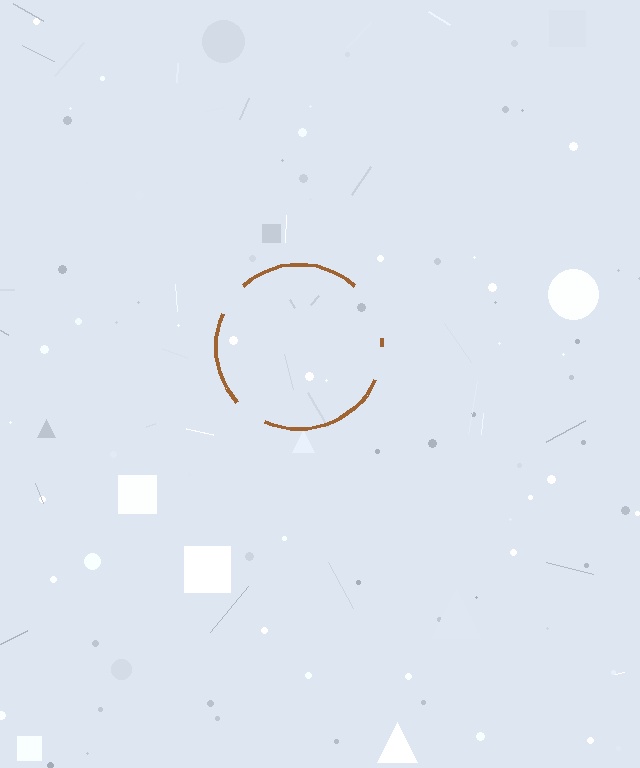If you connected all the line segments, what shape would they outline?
They would outline a circle.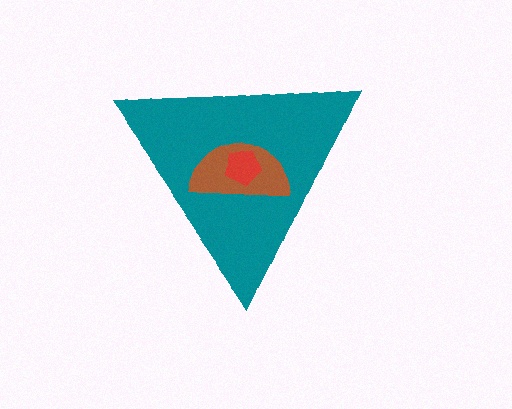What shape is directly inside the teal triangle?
The brown semicircle.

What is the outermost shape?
The teal triangle.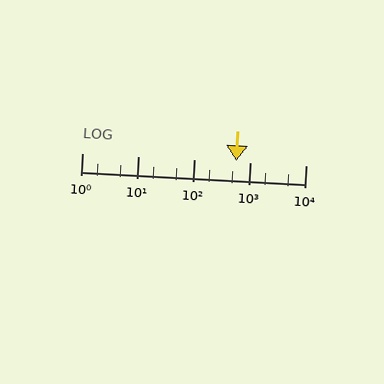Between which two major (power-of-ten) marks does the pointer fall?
The pointer is between 100 and 1000.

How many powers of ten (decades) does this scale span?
The scale spans 4 decades, from 1 to 10000.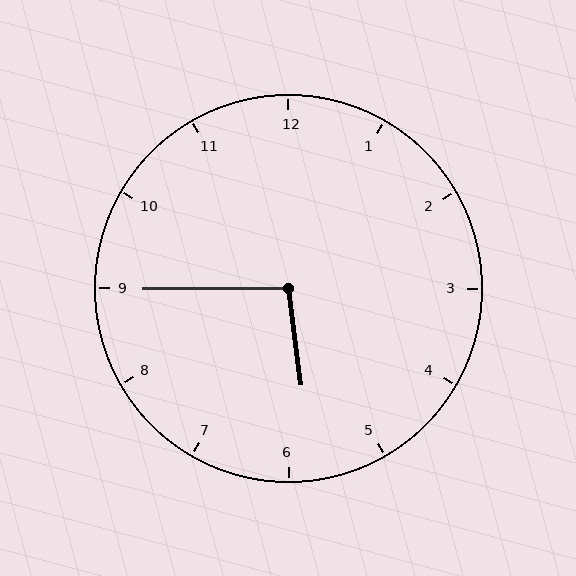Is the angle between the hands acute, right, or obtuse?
It is obtuse.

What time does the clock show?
5:45.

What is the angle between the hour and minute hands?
Approximately 98 degrees.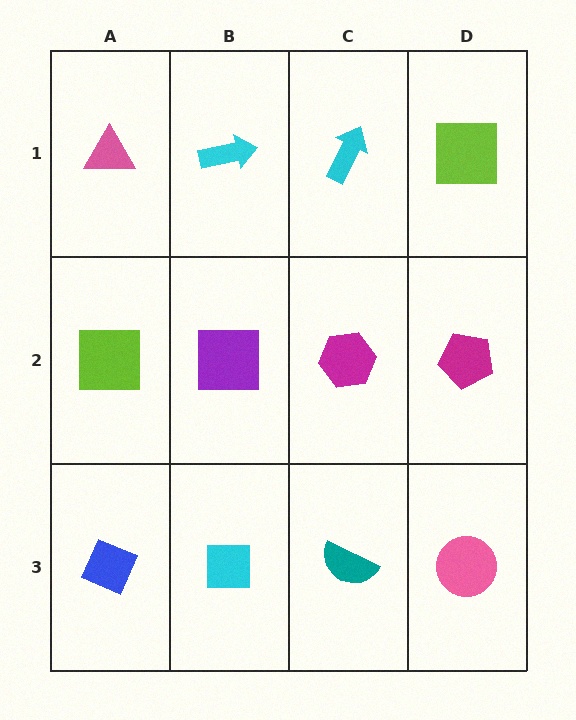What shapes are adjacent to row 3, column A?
A lime square (row 2, column A), a cyan square (row 3, column B).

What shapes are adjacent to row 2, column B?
A cyan arrow (row 1, column B), a cyan square (row 3, column B), a lime square (row 2, column A), a magenta hexagon (row 2, column C).